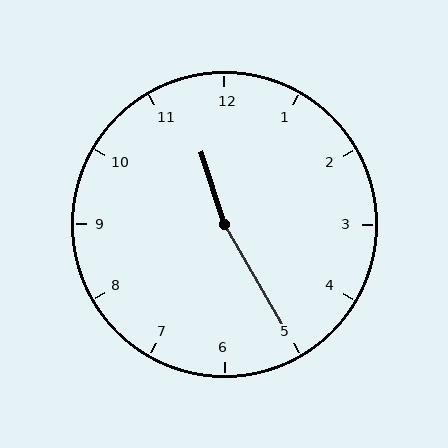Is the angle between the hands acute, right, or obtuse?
It is obtuse.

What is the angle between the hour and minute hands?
Approximately 168 degrees.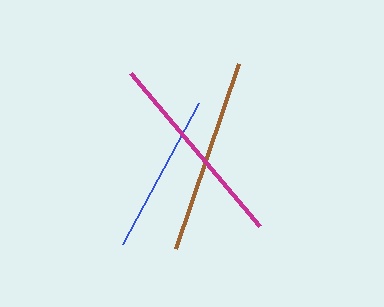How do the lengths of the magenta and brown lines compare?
The magenta and brown lines are approximately the same length.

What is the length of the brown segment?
The brown segment is approximately 196 pixels long.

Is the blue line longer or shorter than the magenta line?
The magenta line is longer than the blue line.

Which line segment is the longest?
The magenta line is the longest at approximately 200 pixels.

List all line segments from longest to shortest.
From longest to shortest: magenta, brown, blue.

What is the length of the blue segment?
The blue segment is approximately 161 pixels long.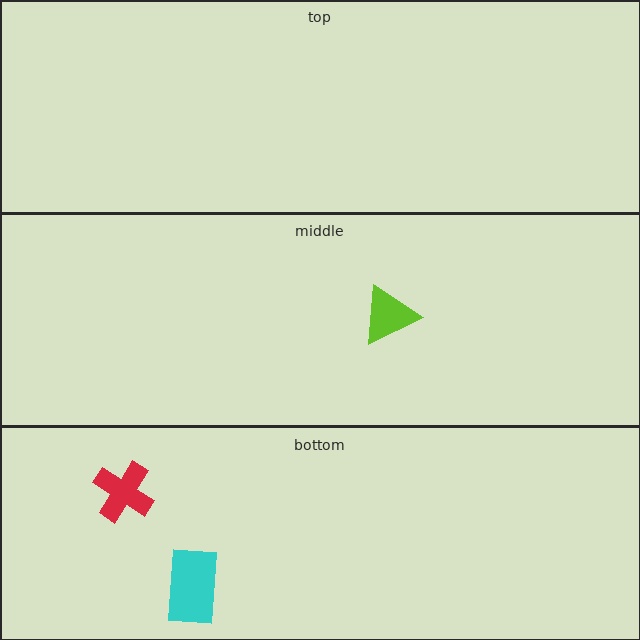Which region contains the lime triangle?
The middle region.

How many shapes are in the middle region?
1.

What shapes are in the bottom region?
The red cross, the cyan rectangle.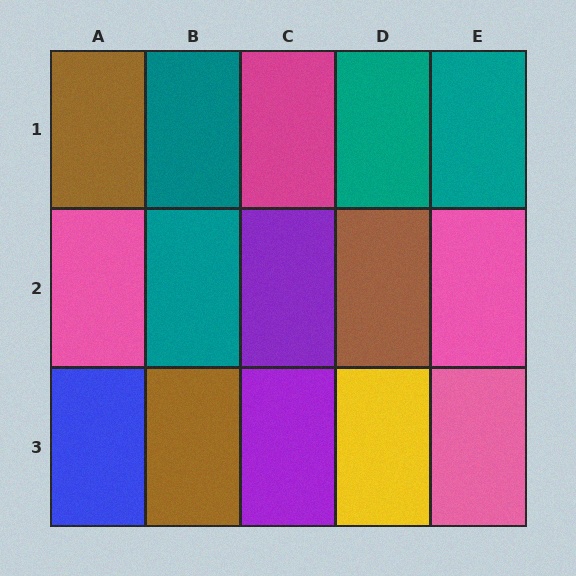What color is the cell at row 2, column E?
Pink.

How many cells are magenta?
1 cell is magenta.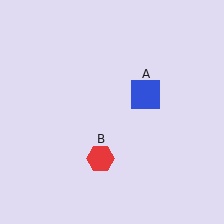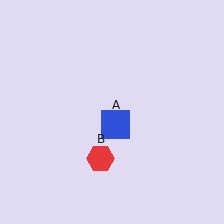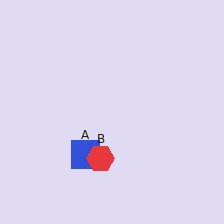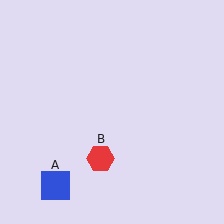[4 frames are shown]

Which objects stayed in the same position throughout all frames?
Red hexagon (object B) remained stationary.